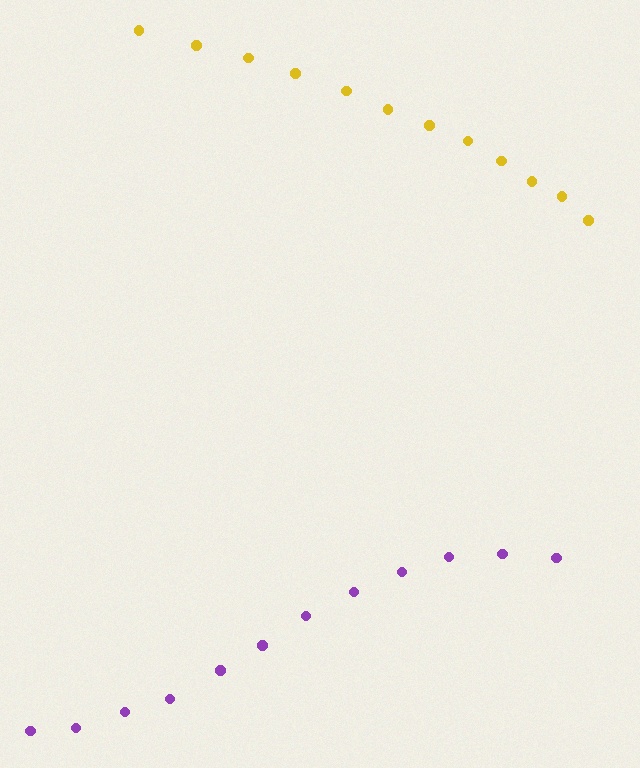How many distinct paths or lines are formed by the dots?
There are 2 distinct paths.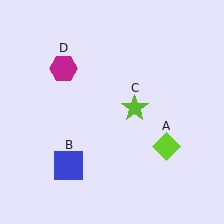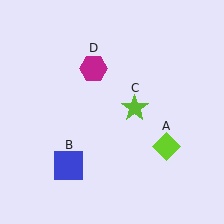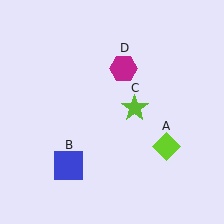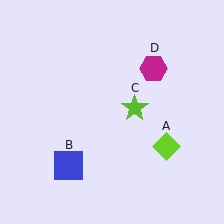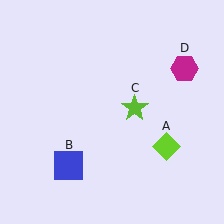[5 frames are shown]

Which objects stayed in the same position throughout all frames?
Lime diamond (object A) and blue square (object B) and lime star (object C) remained stationary.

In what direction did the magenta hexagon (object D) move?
The magenta hexagon (object D) moved right.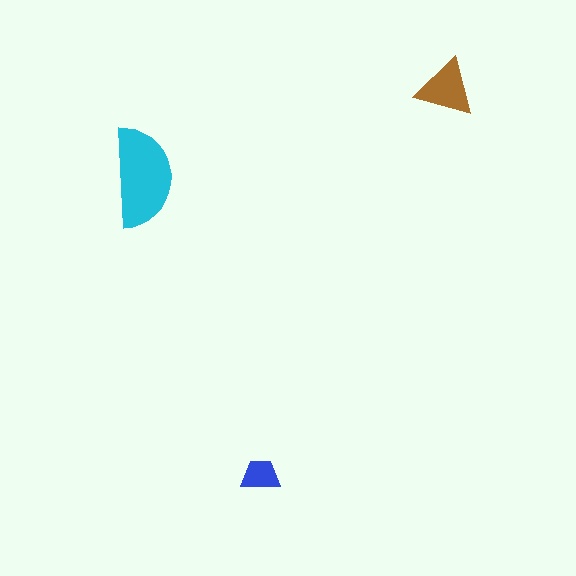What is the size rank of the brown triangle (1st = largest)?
2nd.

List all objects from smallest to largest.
The blue trapezoid, the brown triangle, the cyan semicircle.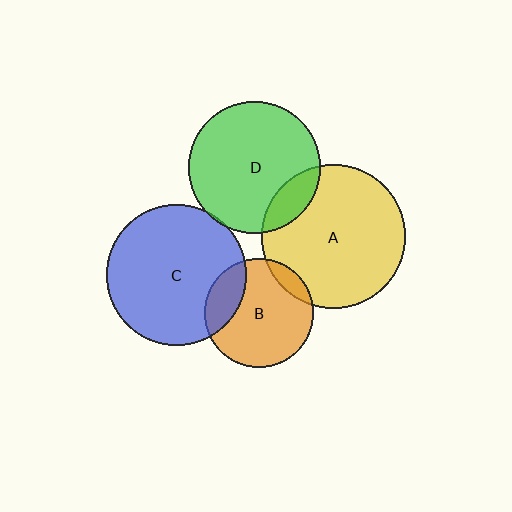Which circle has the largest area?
Circle A (yellow).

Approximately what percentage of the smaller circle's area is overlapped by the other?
Approximately 5%.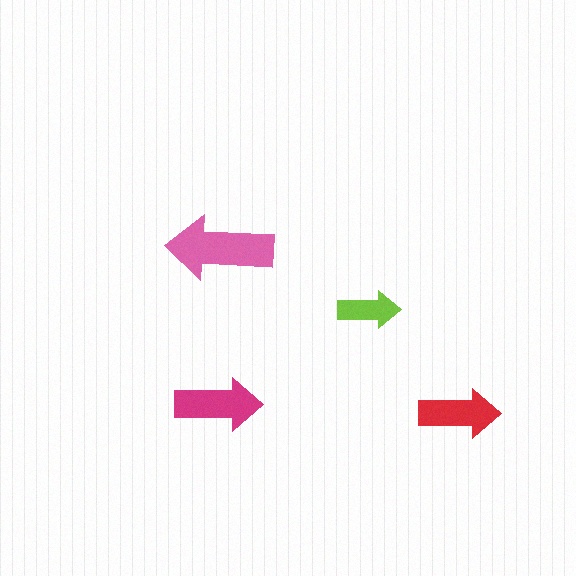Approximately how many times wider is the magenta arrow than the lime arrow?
About 1.5 times wider.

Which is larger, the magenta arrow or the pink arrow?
The pink one.